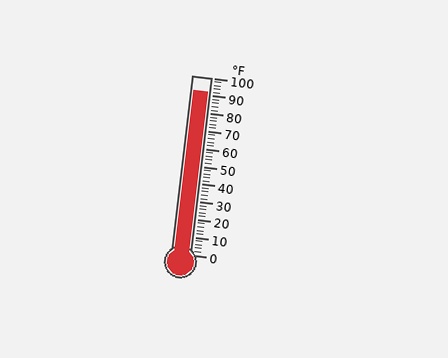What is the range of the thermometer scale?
The thermometer scale ranges from 0°F to 100°F.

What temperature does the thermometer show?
The thermometer shows approximately 92°F.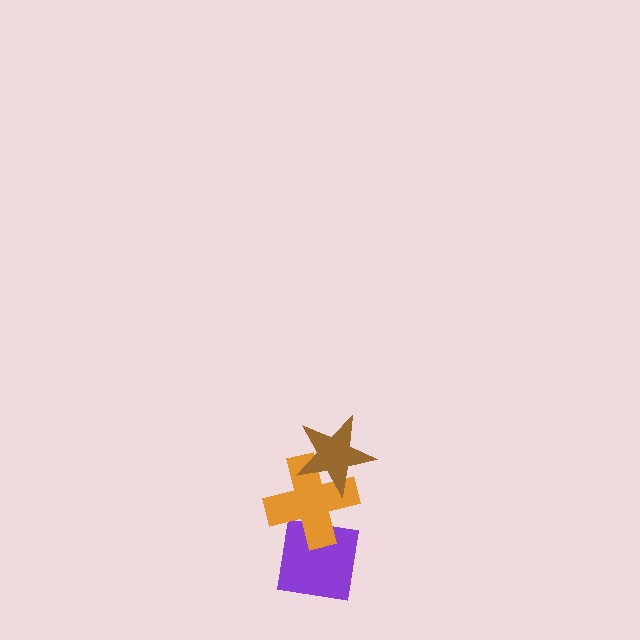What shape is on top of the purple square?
The orange cross is on top of the purple square.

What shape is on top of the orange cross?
The brown star is on top of the orange cross.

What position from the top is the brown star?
The brown star is 1st from the top.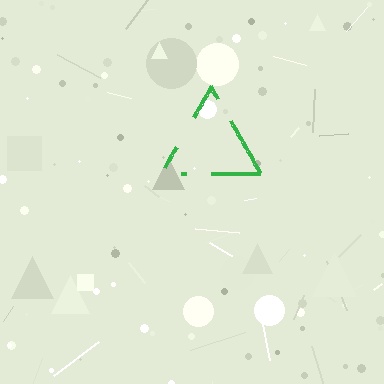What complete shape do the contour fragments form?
The contour fragments form a triangle.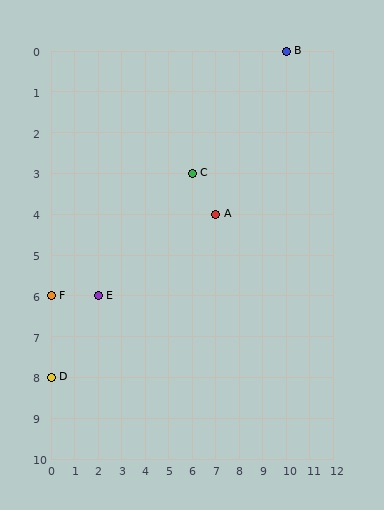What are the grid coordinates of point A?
Point A is at grid coordinates (7, 4).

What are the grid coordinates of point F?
Point F is at grid coordinates (0, 6).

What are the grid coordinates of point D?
Point D is at grid coordinates (0, 8).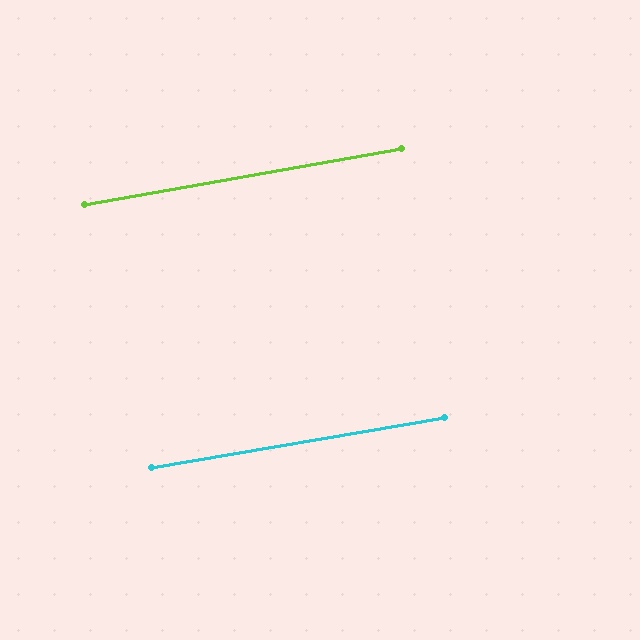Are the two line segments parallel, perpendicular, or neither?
Parallel — their directions differ by only 0.5°.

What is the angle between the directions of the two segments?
Approximately 0 degrees.